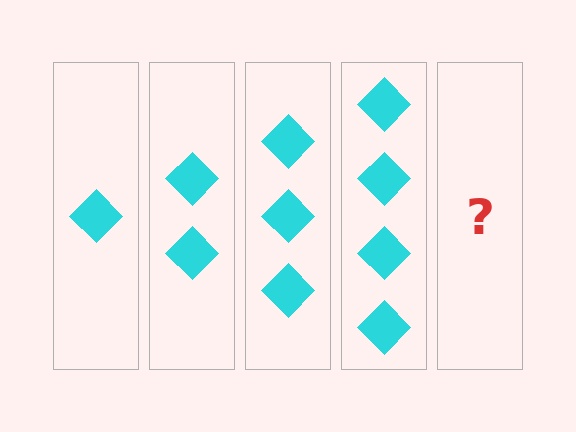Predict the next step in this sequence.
The next step is 5 diamonds.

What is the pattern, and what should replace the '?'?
The pattern is that each step adds one more diamond. The '?' should be 5 diamonds.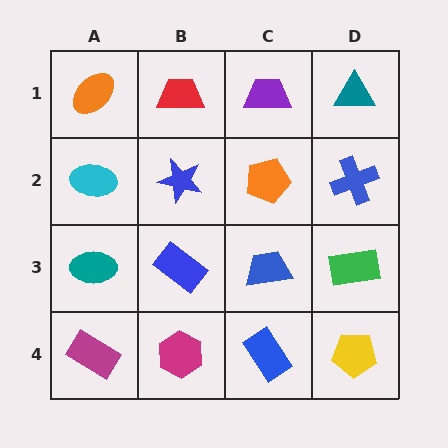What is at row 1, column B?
A red trapezoid.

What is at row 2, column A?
A cyan ellipse.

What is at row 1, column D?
A teal triangle.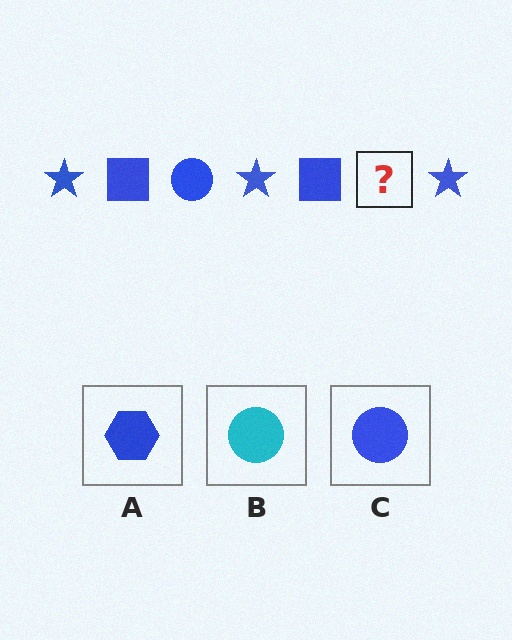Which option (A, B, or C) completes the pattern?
C.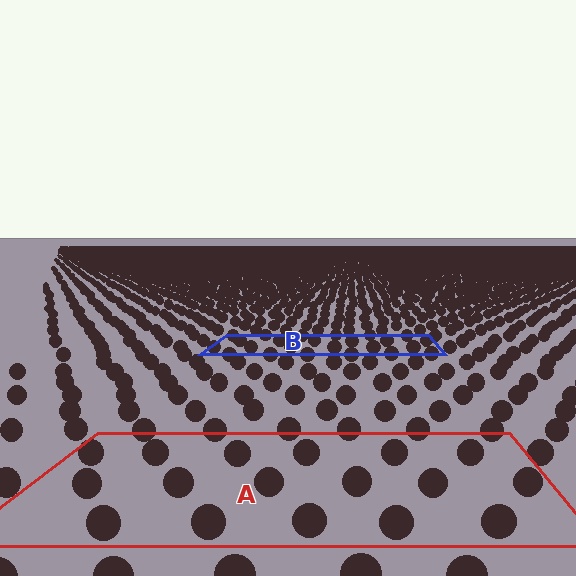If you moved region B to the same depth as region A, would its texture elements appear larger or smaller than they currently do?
They would appear larger. At a closer depth, the same texture elements are projected at a bigger on-screen size.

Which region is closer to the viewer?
Region A is closer. The texture elements there are larger and more spread out.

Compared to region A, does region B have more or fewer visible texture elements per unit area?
Region B has more texture elements per unit area — they are packed more densely because it is farther away.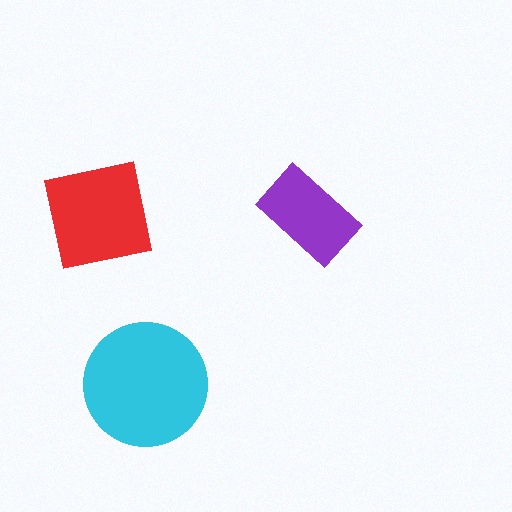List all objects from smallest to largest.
The purple rectangle, the red square, the cyan circle.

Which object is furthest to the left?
The red square is leftmost.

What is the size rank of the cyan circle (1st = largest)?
1st.